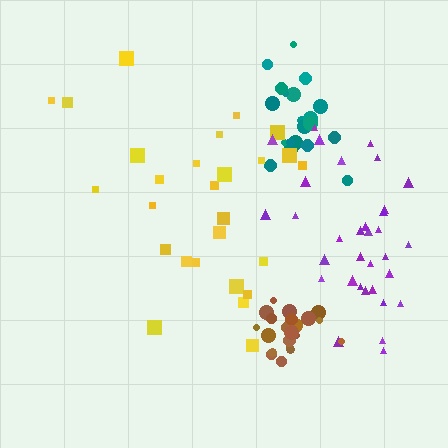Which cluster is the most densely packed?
Brown.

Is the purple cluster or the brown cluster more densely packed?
Brown.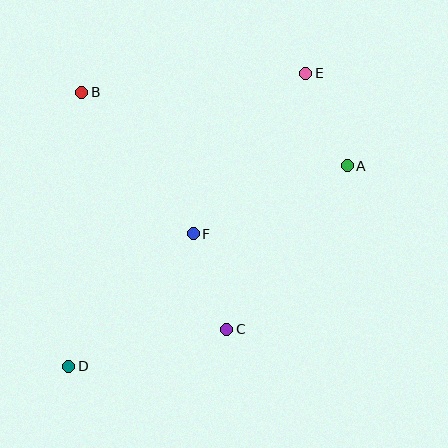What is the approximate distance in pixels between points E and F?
The distance between E and F is approximately 196 pixels.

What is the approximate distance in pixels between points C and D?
The distance between C and D is approximately 162 pixels.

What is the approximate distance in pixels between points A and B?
The distance between A and B is approximately 276 pixels.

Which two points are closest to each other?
Points A and E are closest to each other.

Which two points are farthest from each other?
Points D and E are farthest from each other.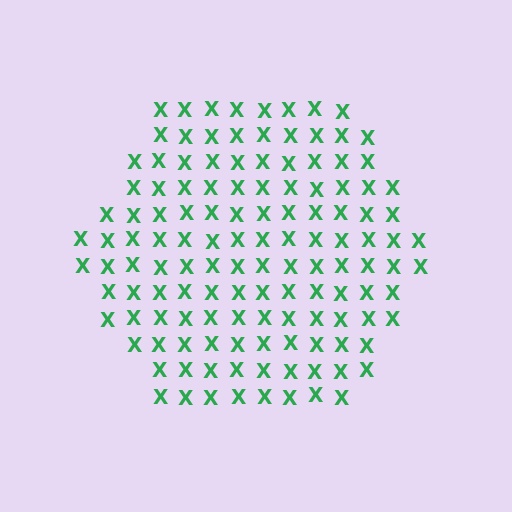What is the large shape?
The large shape is a hexagon.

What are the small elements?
The small elements are letter X's.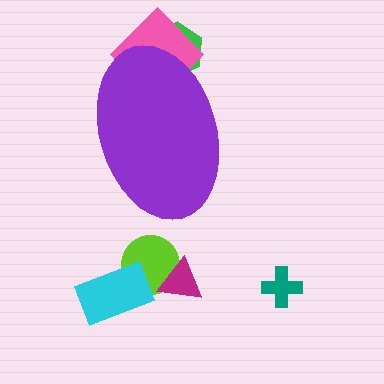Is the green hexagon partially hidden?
Yes, the green hexagon is partially hidden behind the purple ellipse.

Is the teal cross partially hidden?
No, the teal cross is fully visible.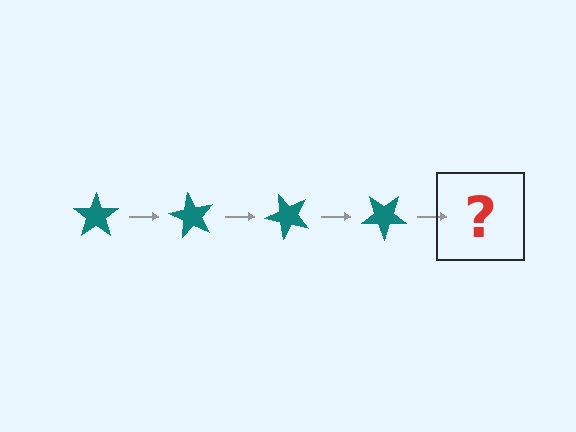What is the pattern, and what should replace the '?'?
The pattern is that the star rotates 60 degrees each step. The '?' should be a teal star rotated 240 degrees.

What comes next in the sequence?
The next element should be a teal star rotated 240 degrees.